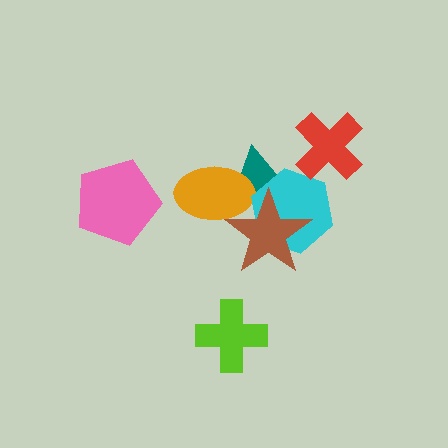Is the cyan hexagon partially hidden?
Yes, it is partially covered by another shape.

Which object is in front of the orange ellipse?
The brown star is in front of the orange ellipse.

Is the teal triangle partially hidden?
Yes, it is partially covered by another shape.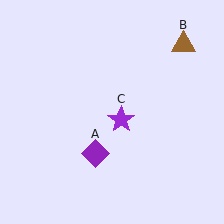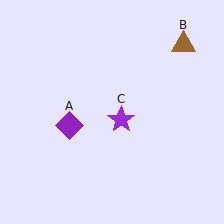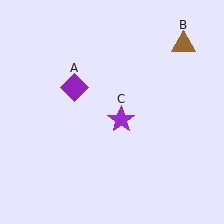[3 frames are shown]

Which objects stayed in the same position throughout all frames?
Brown triangle (object B) and purple star (object C) remained stationary.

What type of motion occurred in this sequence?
The purple diamond (object A) rotated clockwise around the center of the scene.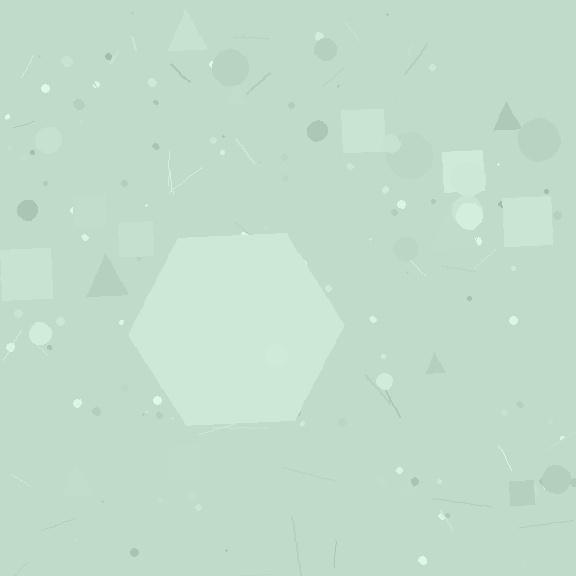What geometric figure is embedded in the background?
A hexagon is embedded in the background.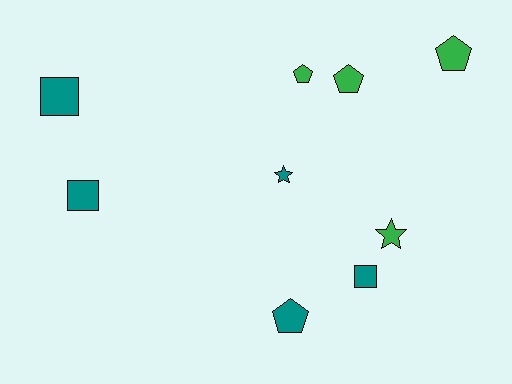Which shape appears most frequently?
Pentagon, with 4 objects.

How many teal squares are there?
There are 3 teal squares.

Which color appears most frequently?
Teal, with 5 objects.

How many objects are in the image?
There are 9 objects.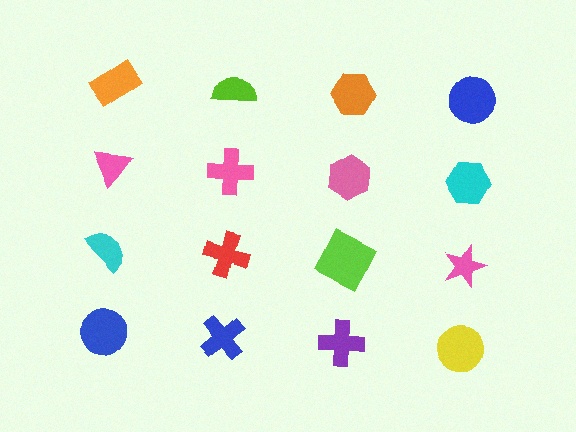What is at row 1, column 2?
A lime semicircle.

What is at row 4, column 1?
A blue circle.